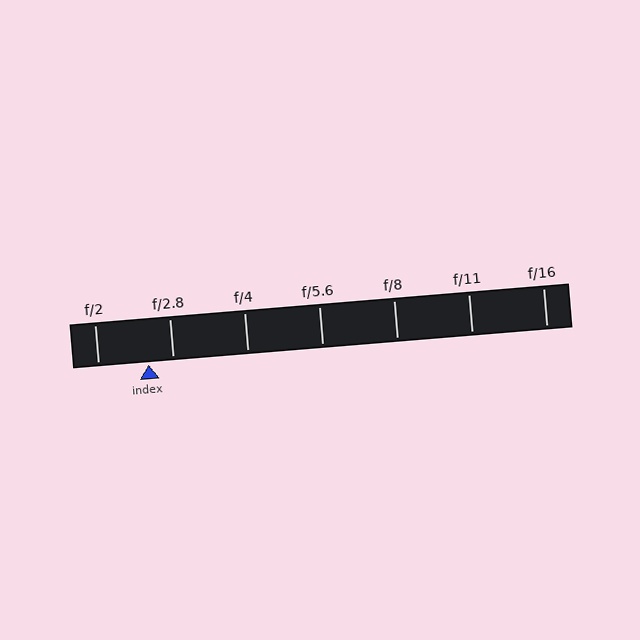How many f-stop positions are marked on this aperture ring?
There are 7 f-stop positions marked.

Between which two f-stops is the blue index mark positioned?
The index mark is between f/2 and f/2.8.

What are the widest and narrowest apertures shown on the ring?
The widest aperture shown is f/2 and the narrowest is f/16.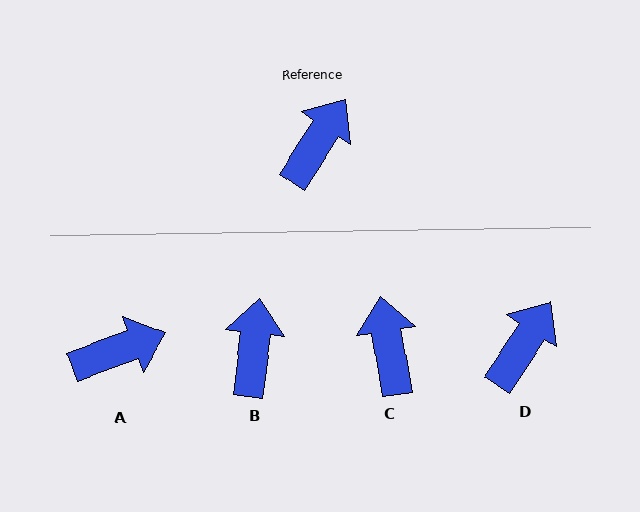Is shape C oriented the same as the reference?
No, it is off by about 43 degrees.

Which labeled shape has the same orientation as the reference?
D.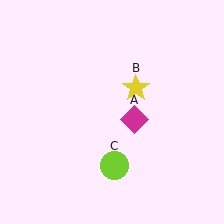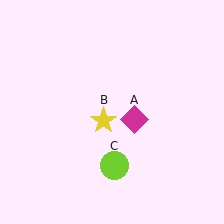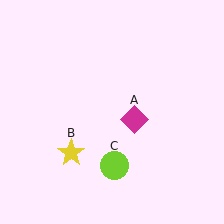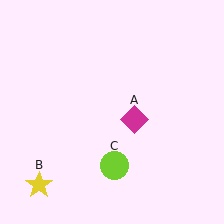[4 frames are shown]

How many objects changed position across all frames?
1 object changed position: yellow star (object B).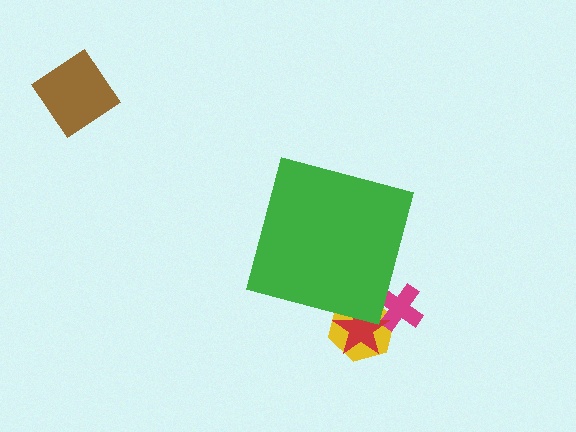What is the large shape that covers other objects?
A green square.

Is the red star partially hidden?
Yes, the red star is partially hidden behind the green square.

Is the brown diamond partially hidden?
No, the brown diamond is fully visible.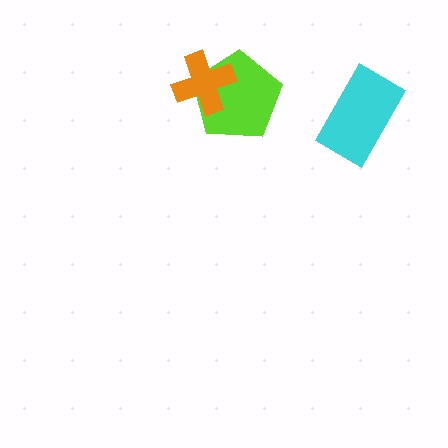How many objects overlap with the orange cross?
1 object overlaps with the orange cross.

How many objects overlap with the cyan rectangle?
0 objects overlap with the cyan rectangle.